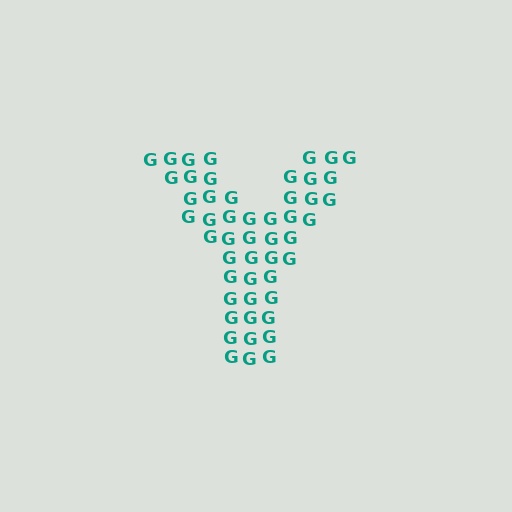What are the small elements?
The small elements are letter G's.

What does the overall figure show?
The overall figure shows the letter Y.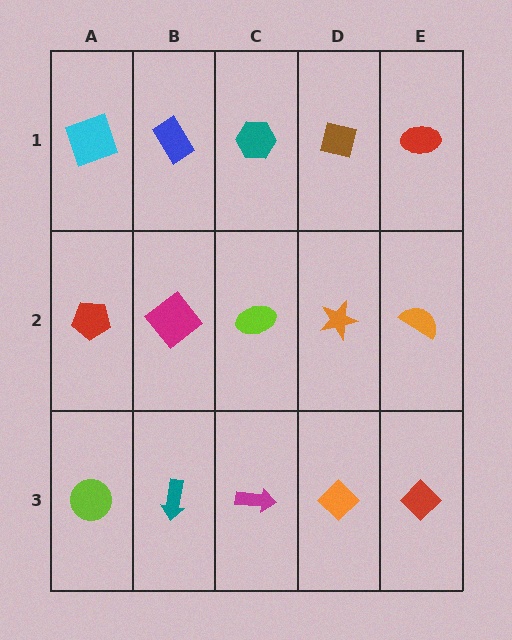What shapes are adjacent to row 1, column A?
A red pentagon (row 2, column A), a blue rectangle (row 1, column B).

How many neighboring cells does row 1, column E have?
2.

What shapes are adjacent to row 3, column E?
An orange semicircle (row 2, column E), an orange diamond (row 3, column D).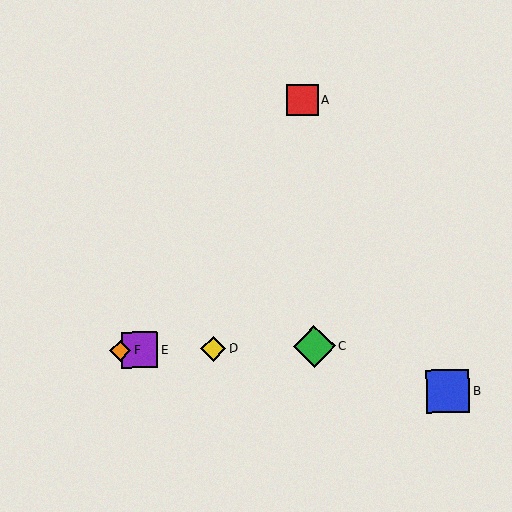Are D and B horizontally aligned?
No, D is at y≈349 and B is at y≈391.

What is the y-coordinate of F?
Object F is at y≈351.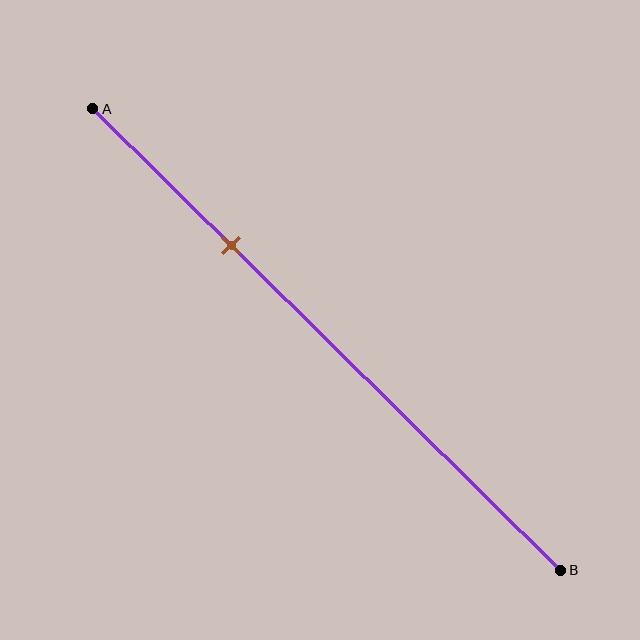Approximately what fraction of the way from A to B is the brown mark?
The brown mark is approximately 30% of the way from A to B.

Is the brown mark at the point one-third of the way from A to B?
No, the mark is at about 30% from A, not at the 33% one-third point.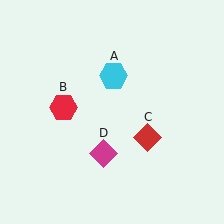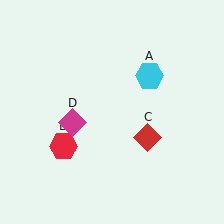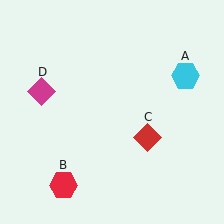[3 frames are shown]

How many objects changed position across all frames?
3 objects changed position: cyan hexagon (object A), red hexagon (object B), magenta diamond (object D).